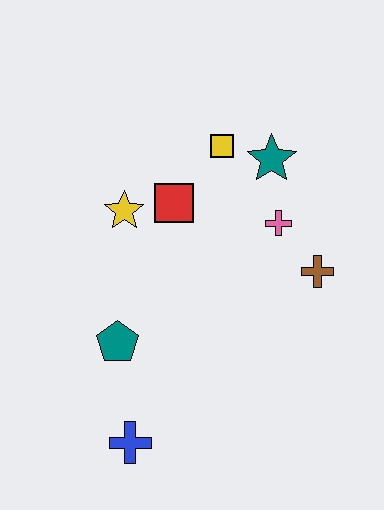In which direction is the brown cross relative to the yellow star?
The brown cross is to the right of the yellow star.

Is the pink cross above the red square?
No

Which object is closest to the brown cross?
The pink cross is closest to the brown cross.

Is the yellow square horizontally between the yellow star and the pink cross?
Yes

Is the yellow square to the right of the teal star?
No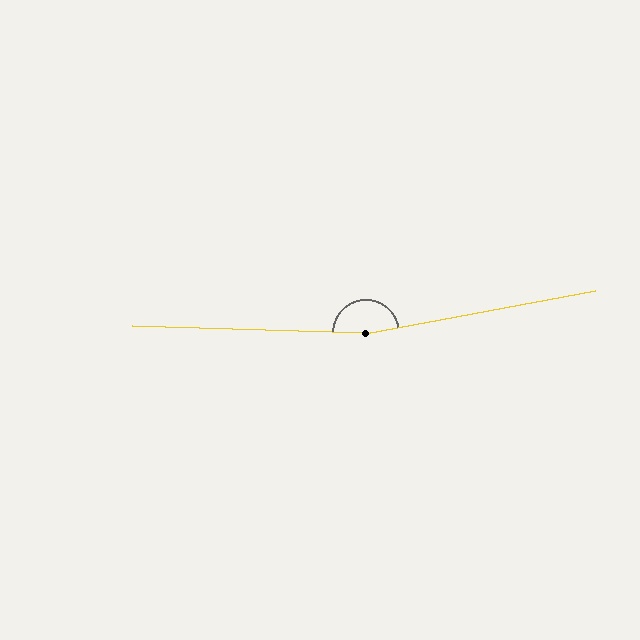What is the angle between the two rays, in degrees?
Approximately 168 degrees.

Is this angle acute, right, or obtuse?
It is obtuse.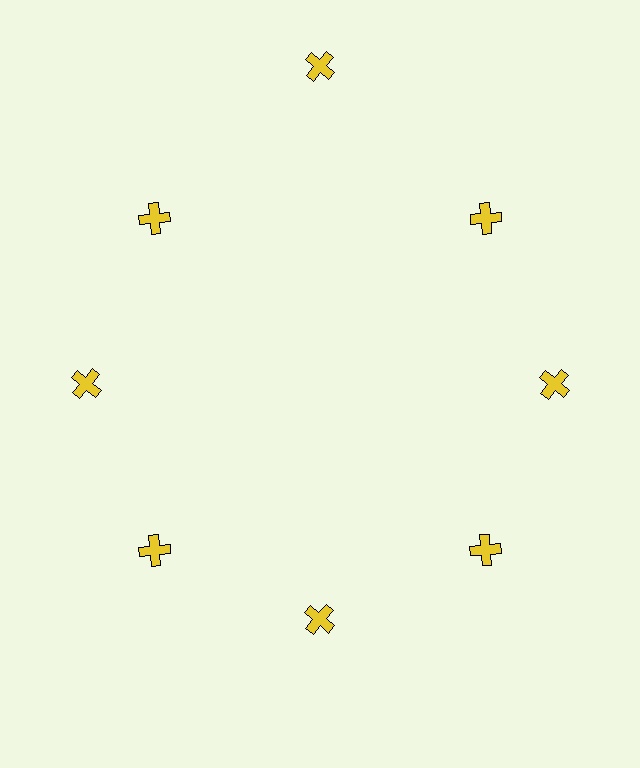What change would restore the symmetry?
The symmetry would be restored by moving it inward, back onto the ring so that all 8 crosses sit at equal angles and equal distance from the center.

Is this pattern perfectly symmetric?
No. The 8 yellow crosses are arranged in a ring, but one element near the 12 o'clock position is pushed outward from the center, breaking the 8-fold rotational symmetry.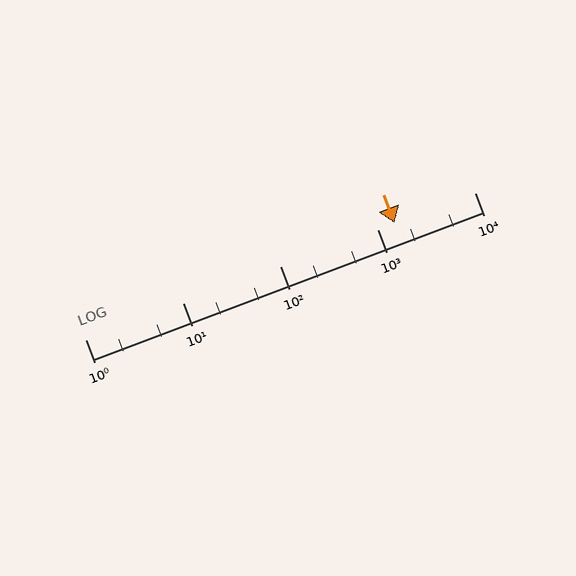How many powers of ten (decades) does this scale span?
The scale spans 4 decades, from 1 to 10000.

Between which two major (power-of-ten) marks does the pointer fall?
The pointer is between 1000 and 10000.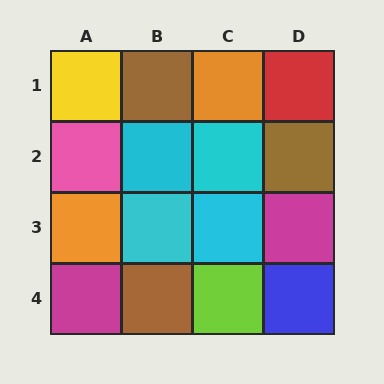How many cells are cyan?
4 cells are cyan.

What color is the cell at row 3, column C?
Cyan.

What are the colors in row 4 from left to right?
Magenta, brown, lime, blue.